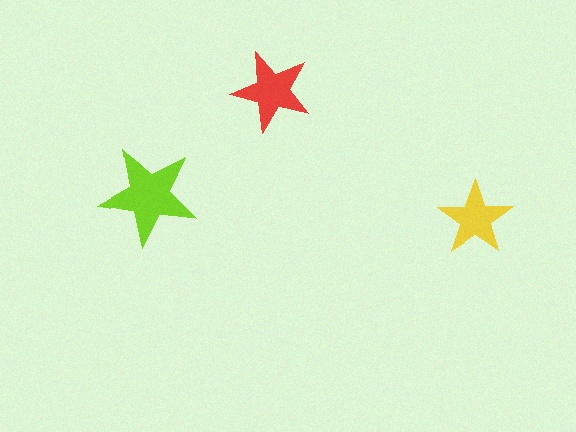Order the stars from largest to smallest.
the lime one, the red one, the yellow one.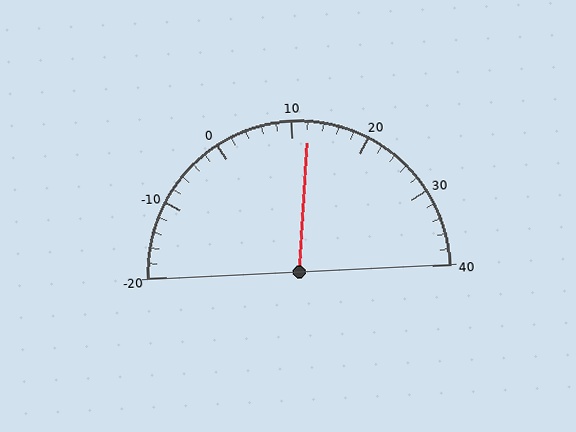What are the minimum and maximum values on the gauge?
The gauge ranges from -20 to 40.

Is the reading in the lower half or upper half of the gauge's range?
The reading is in the upper half of the range (-20 to 40).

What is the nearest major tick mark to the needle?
The nearest major tick mark is 10.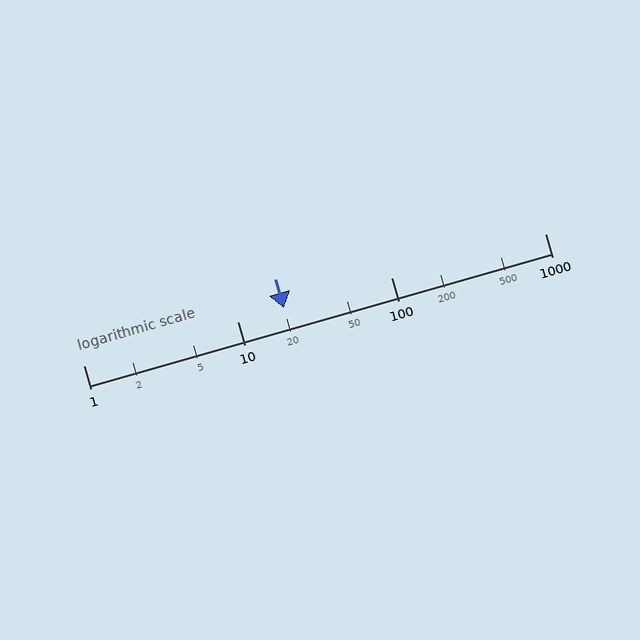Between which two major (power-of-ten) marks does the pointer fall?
The pointer is between 10 and 100.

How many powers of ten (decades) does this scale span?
The scale spans 3 decades, from 1 to 1000.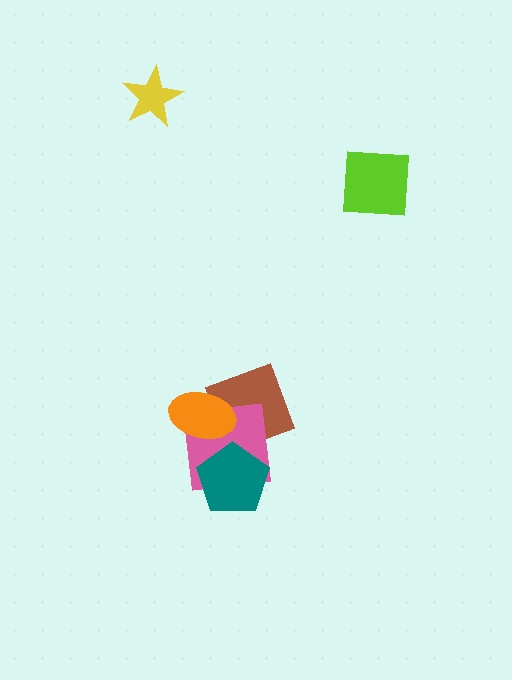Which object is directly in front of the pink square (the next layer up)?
The orange ellipse is directly in front of the pink square.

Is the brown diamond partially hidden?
Yes, it is partially covered by another shape.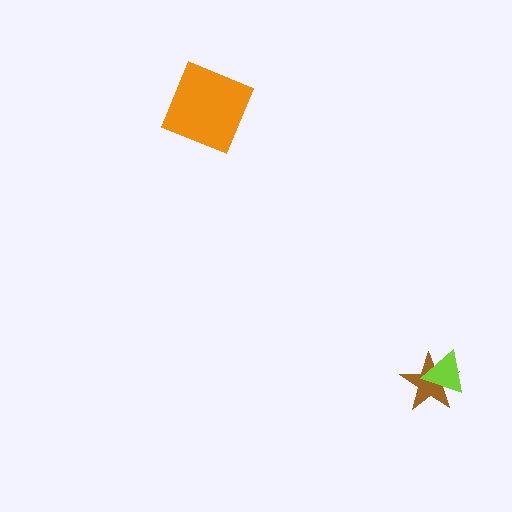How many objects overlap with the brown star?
1 object overlaps with the brown star.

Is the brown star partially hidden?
Yes, it is partially covered by another shape.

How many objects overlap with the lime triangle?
1 object overlaps with the lime triangle.